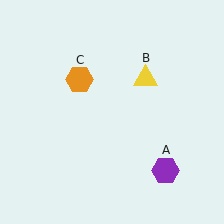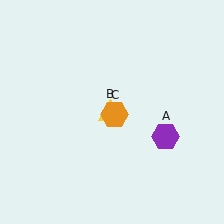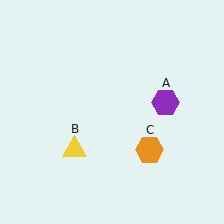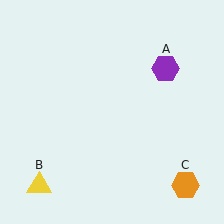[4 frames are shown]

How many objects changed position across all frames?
3 objects changed position: purple hexagon (object A), yellow triangle (object B), orange hexagon (object C).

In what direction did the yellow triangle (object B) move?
The yellow triangle (object B) moved down and to the left.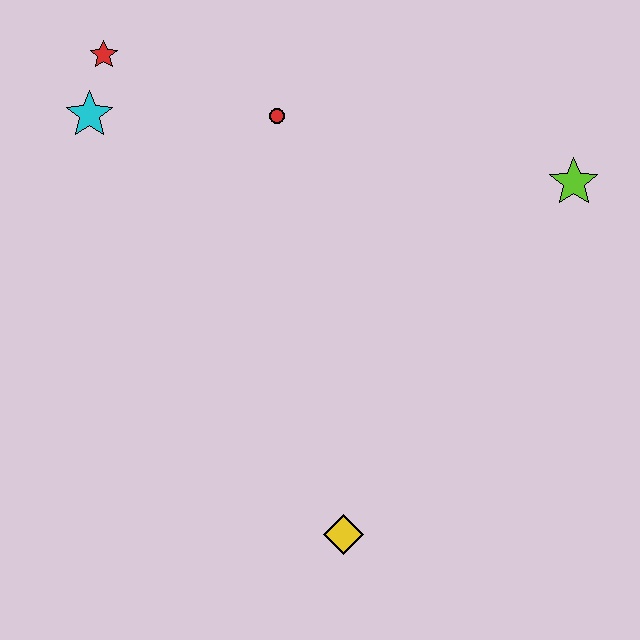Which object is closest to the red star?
The cyan star is closest to the red star.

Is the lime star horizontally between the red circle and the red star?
No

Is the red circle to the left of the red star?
No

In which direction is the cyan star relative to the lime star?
The cyan star is to the left of the lime star.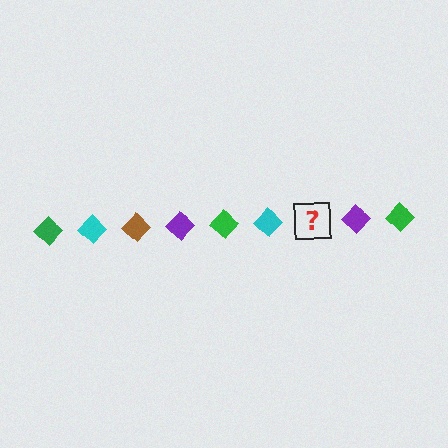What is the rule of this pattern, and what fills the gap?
The rule is that the pattern cycles through green, cyan, brown, purple diamonds. The gap should be filled with a brown diamond.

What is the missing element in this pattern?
The missing element is a brown diamond.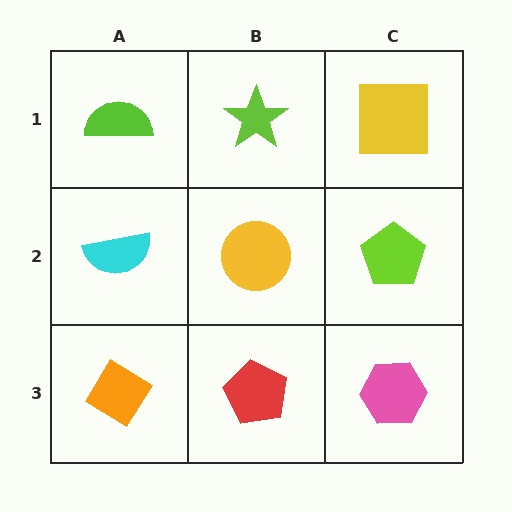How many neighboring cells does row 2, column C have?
3.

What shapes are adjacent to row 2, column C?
A yellow square (row 1, column C), a pink hexagon (row 3, column C), a yellow circle (row 2, column B).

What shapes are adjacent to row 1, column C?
A lime pentagon (row 2, column C), a lime star (row 1, column B).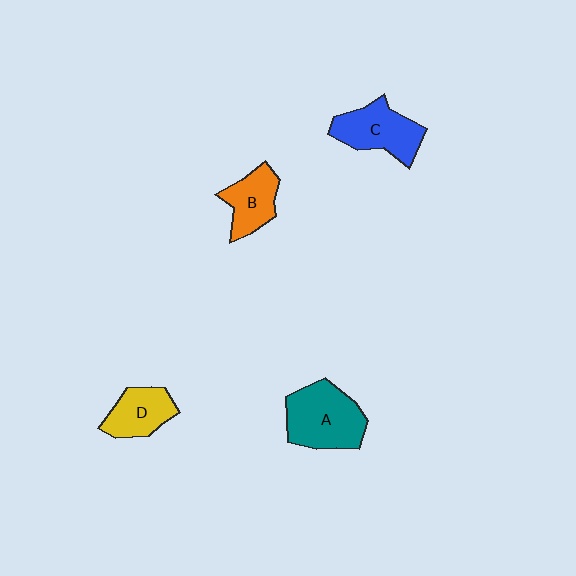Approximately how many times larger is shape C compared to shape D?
Approximately 1.3 times.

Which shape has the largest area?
Shape A (teal).